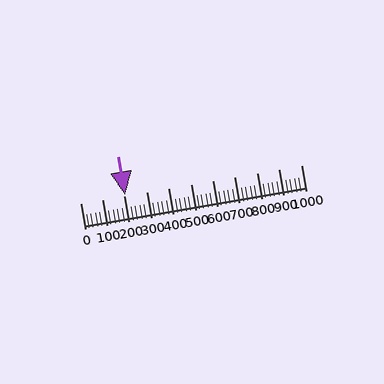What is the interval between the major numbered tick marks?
The major tick marks are spaced 100 units apart.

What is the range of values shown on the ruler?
The ruler shows values from 0 to 1000.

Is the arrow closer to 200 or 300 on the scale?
The arrow is closer to 200.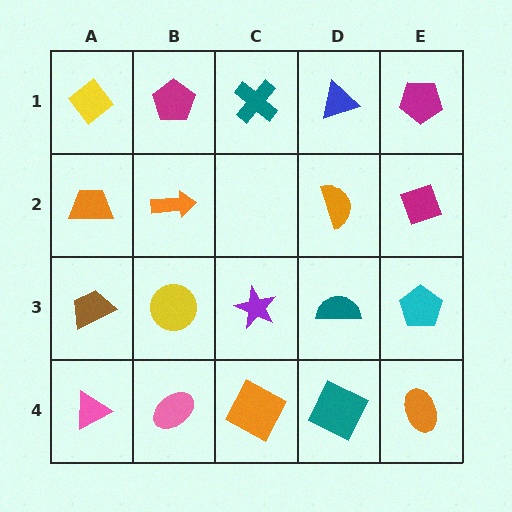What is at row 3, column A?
A brown trapezoid.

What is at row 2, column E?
A magenta diamond.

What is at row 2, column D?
An orange semicircle.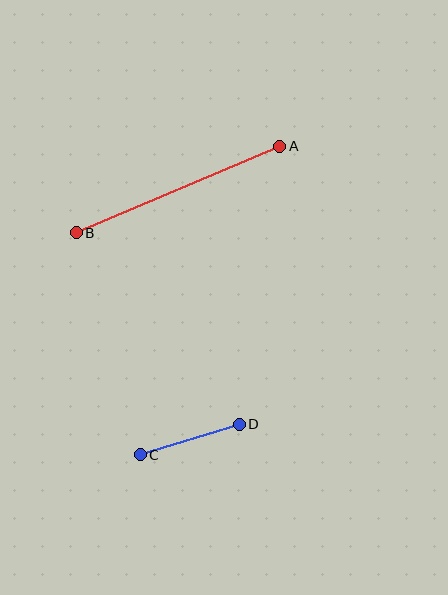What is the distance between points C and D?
The distance is approximately 104 pixels.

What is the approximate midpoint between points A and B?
The midpoint is at approximately (178, 189) pixels.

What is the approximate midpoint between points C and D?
The midpoint is at approximately (190, 440) pixels.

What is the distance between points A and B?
The distance is approximately 221 pixels.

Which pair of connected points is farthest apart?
Points A and B are farthest apart.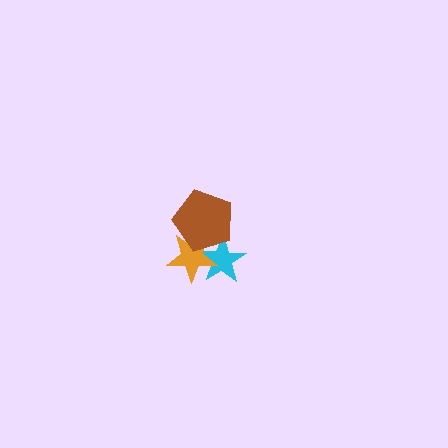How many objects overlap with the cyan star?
2 objects overlap with the cyan star.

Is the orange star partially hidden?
Yes, it is partially covered by another shape.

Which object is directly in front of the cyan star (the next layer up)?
The orange star is directly in front of the cyan star.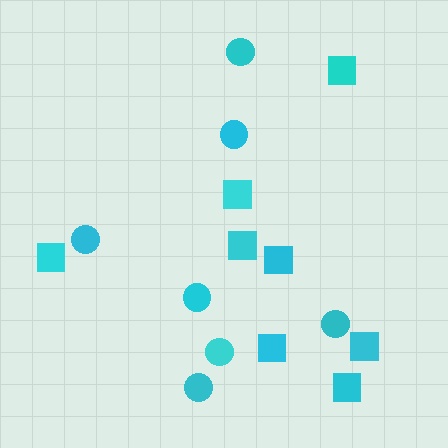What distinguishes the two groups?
There are 2 groups: one group of squares (8) and one group of circles (7).